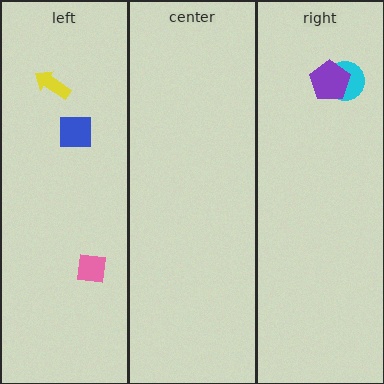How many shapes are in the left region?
3.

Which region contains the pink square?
The left region.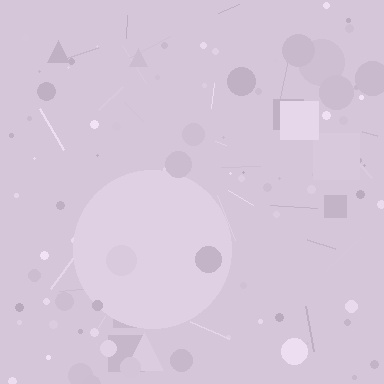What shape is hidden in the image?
A circle is hidden in the image.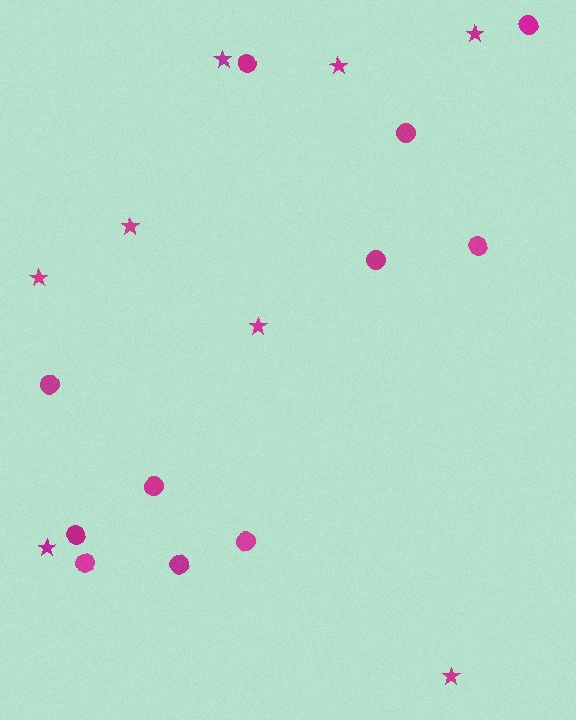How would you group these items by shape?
There are 2 groups: one group of circles (11) and one group of stars (8).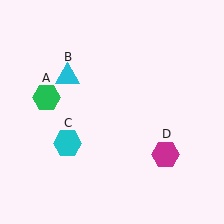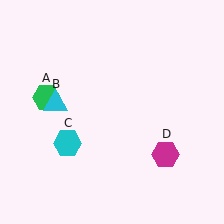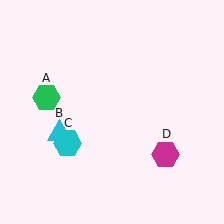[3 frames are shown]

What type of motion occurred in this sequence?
The cyan triangle (object B) rotated counterclockwise around the center of the scene.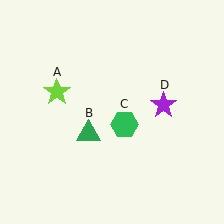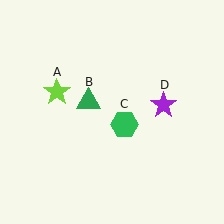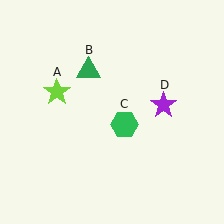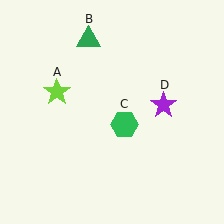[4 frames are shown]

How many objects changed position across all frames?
1 object changed position: green triangle (object B).